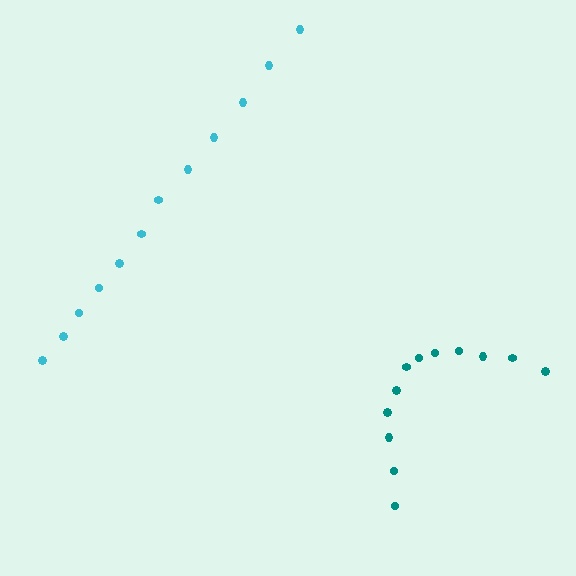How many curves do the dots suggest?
There are 2 distinct paths.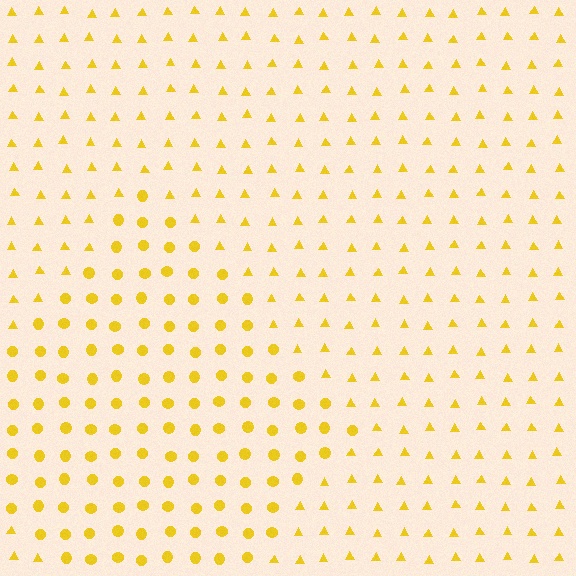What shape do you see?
I see a diamond.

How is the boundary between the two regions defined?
The boundary is defined by a change in element shape: circles inside vs. triangles outside. All elements share the same color and spacing.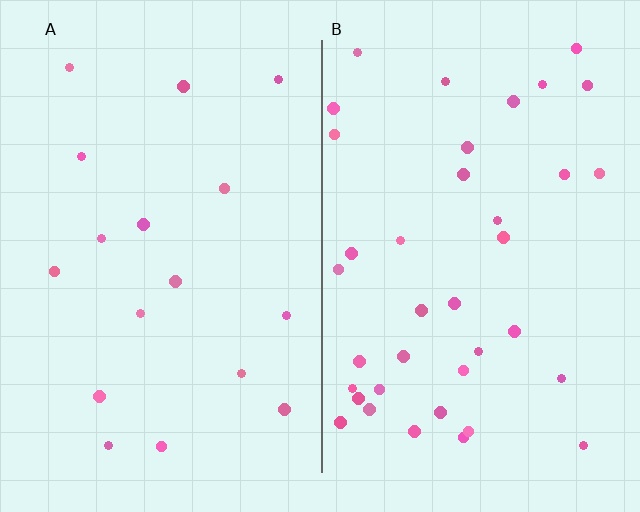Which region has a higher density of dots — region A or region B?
B (the right).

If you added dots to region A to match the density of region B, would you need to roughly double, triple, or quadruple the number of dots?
Approximately double.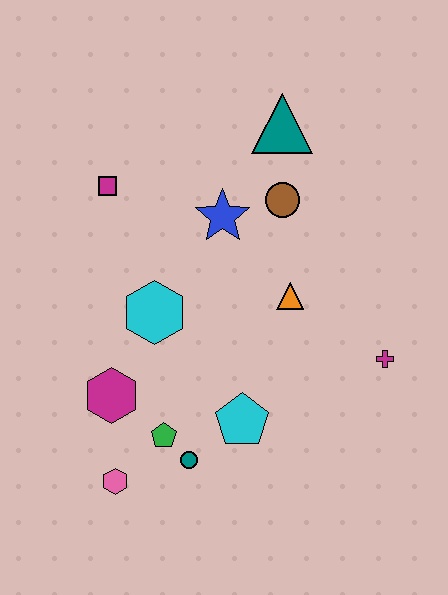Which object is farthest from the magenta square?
The magenta cross is farthest from the magenta square.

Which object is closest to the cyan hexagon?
The magenta hexagon is closest to the cyan hexagon.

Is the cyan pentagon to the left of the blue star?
No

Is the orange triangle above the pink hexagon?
Yes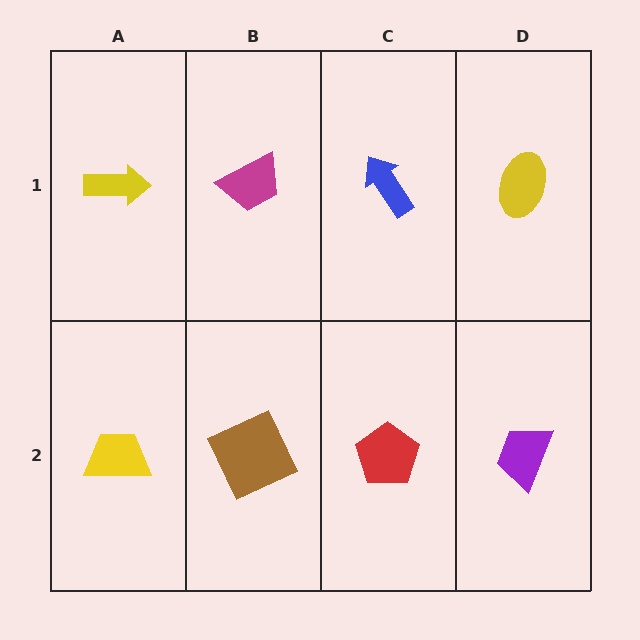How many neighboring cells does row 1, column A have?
2.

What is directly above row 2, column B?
A magenta trapezoid.